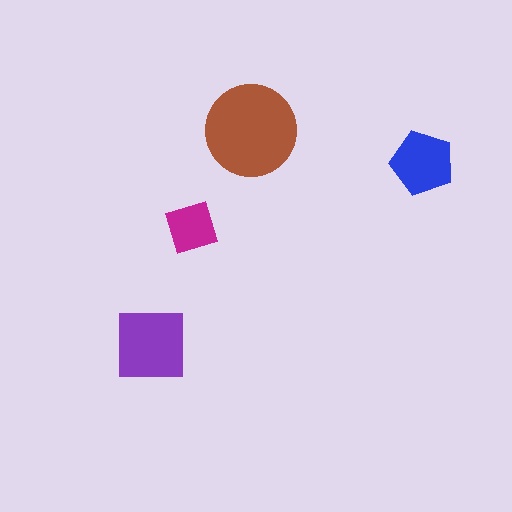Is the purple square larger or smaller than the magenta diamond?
Larger.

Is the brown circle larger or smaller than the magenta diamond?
Larger.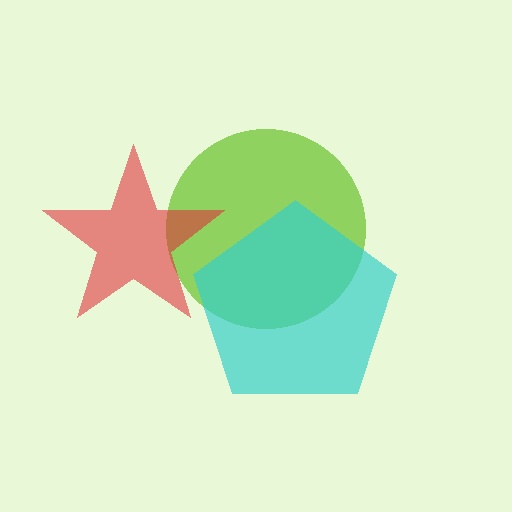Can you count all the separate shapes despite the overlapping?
Yes, there are 3 separate shapes.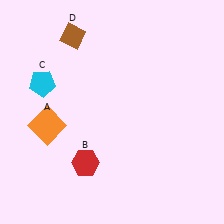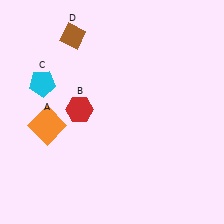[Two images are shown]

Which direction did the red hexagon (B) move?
The red hexagon (B) moved up.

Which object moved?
The red hexagon (B) moved up.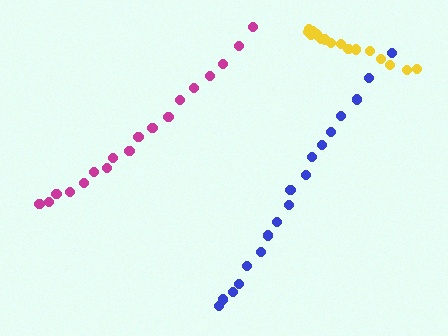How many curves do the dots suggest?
There are 3 distinct paths.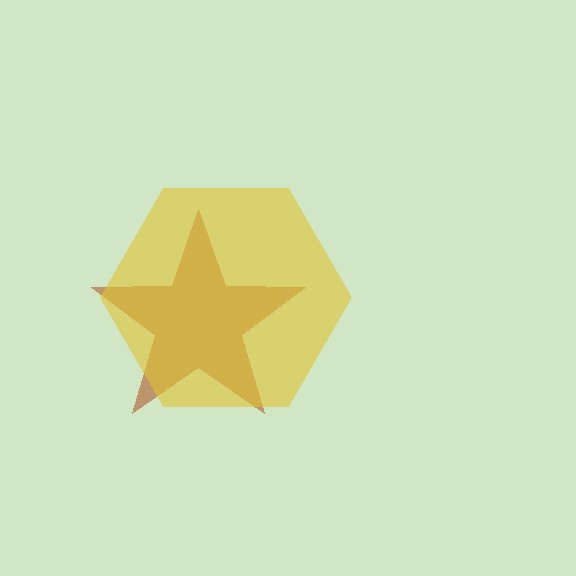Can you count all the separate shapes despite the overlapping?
Yes, there are 2 separate shapes.